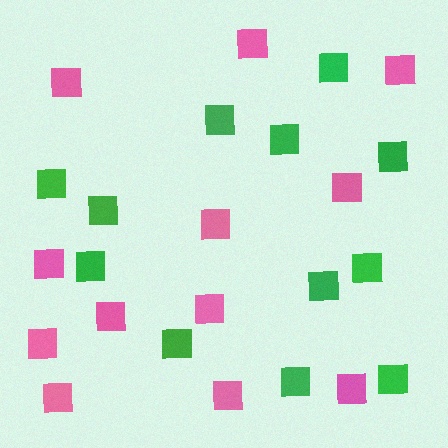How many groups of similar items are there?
There are 2 groups: one group of green squares (12) and one group of pink squares (12).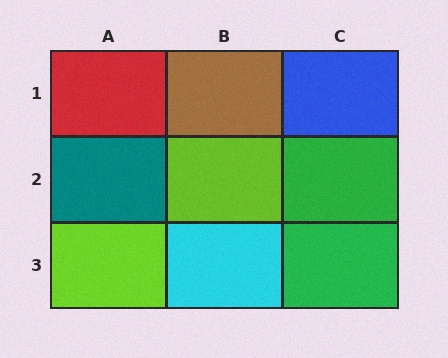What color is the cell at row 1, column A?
Red.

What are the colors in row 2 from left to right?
Teal, lime, green.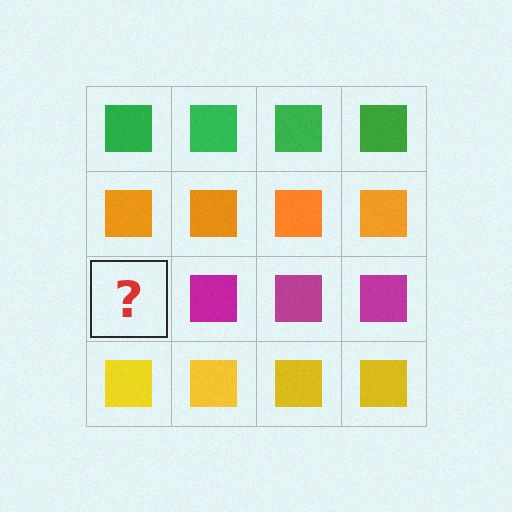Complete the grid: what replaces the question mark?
The question mark should be replaced with a magenta square.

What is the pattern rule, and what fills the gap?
The rule is that each row has a consistent color. The gap should be filled with a magenta square.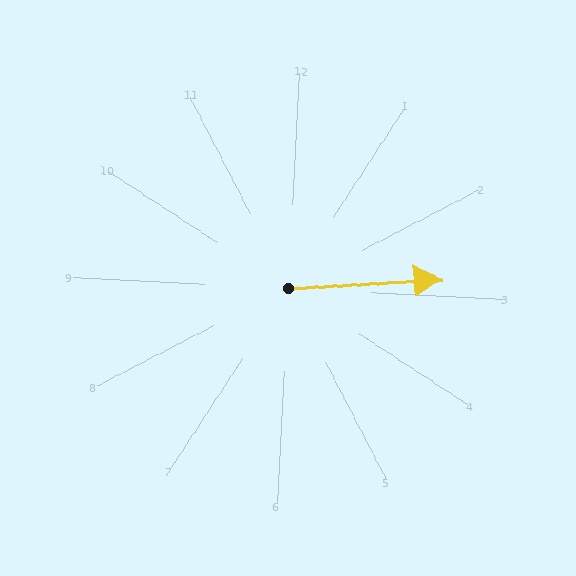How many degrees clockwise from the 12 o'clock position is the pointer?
Approximately 84 degrees.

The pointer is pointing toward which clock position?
Roughly 3 o'clock.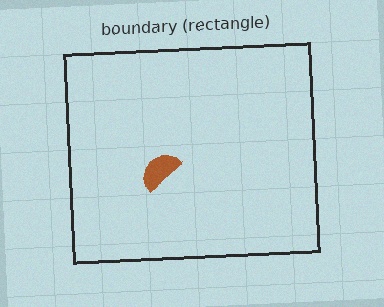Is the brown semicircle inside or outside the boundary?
Inside.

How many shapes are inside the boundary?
1 inside, 0 outside.